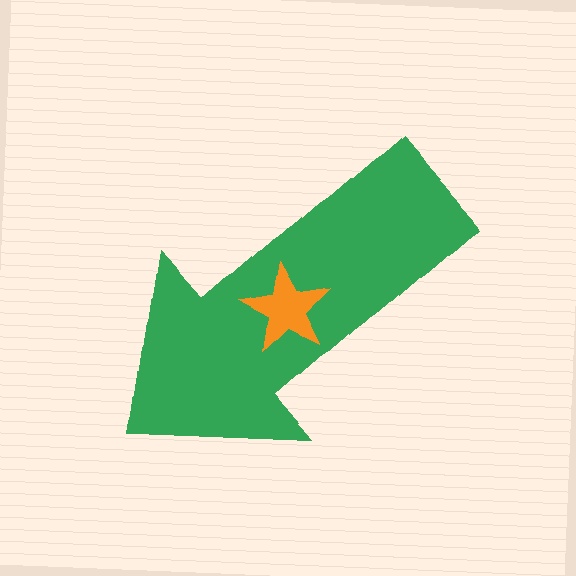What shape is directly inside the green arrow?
The orange star.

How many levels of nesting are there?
2.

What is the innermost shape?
The orange star.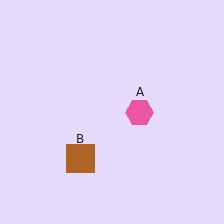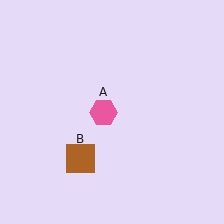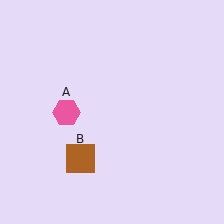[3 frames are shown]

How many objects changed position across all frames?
1 object changed position: pink hexagon (object A).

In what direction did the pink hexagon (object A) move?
The pink hexagon (object A) moved left.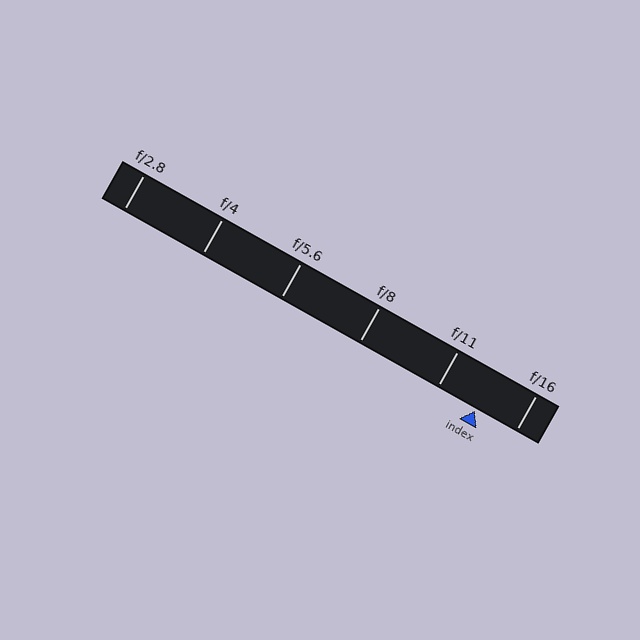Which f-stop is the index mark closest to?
The index mark is closest to f/11.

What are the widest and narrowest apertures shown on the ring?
The widest aperture shown is f/2.8 and the narrowest is f/16.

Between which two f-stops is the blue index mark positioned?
The index mark is between f/11 and f/16.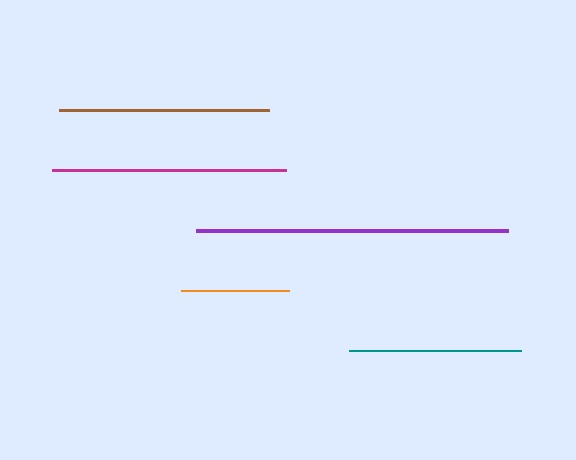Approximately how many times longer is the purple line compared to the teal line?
The purple line is approximately 1.8 times the length of the teal line.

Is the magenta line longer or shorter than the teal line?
The magenta line is longer than the teal line.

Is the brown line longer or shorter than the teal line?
The brown line is longer than the teal line.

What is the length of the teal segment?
The teal segment is approximately 172 pixels long.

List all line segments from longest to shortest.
From longest to shortest: purple, magenta, brown, teal, orange.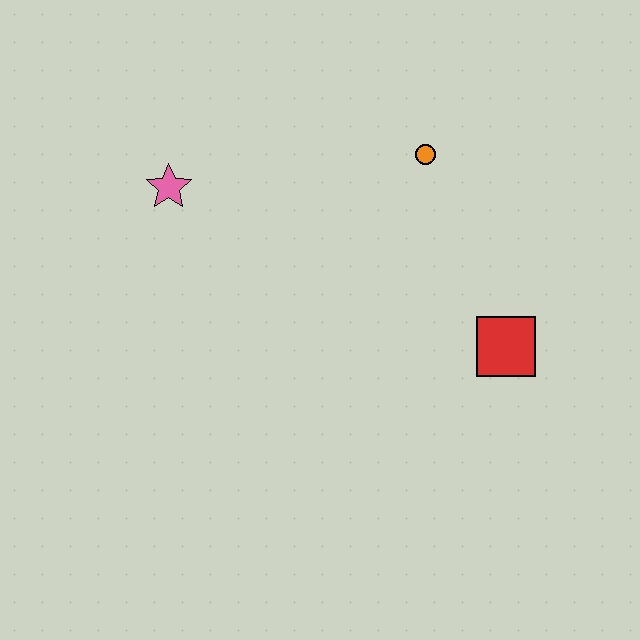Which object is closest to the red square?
The orange circle is closest to the red square.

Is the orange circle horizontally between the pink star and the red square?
Yes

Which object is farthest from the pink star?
The red square is farthest from the pink star.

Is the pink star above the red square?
Yes